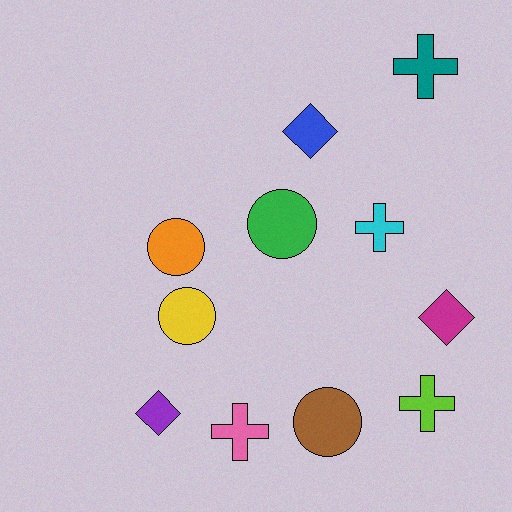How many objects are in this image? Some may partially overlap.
There are 11 objects.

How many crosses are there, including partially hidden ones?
There are 4 crosses.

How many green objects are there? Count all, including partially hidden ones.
There is 1 green object.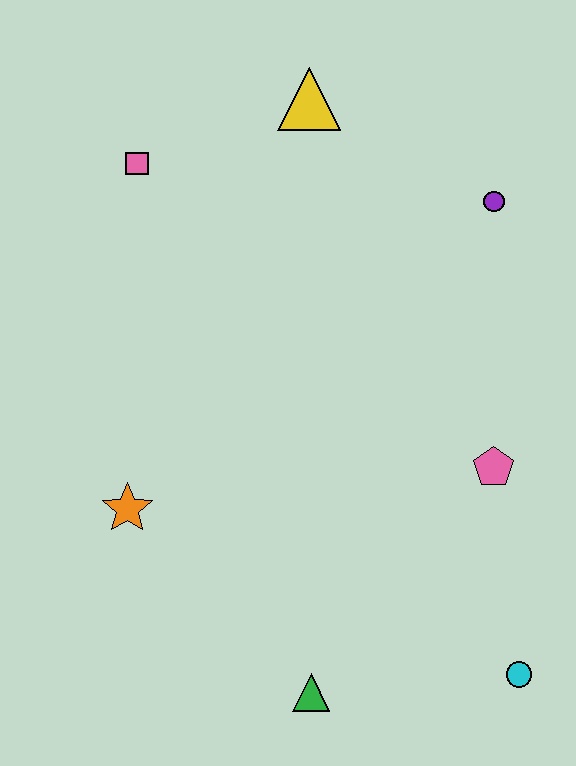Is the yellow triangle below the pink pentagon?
No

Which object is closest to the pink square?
The yellow triangle is closest to the pink square.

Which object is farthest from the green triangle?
The yellow triangle is farthest from the green triangle.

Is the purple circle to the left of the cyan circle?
Yes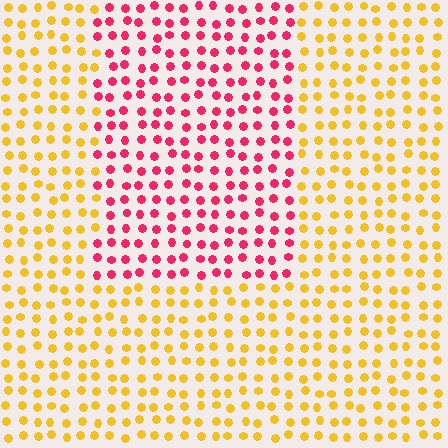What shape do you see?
I see a rectangle.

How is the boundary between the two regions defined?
The boundary is defined purely by a slight shift in hue (about 67 degrees). Spacing, size, and orientation are identical on both sides.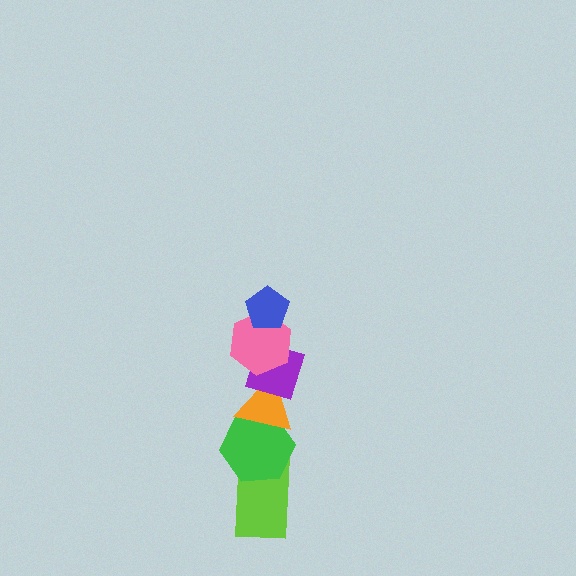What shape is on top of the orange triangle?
The purple diamond is on top of the orange triangle.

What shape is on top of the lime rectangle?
The green hexagon is on top of the lime rectangle.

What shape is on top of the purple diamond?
The pink hexagon is on top of the purple diamond.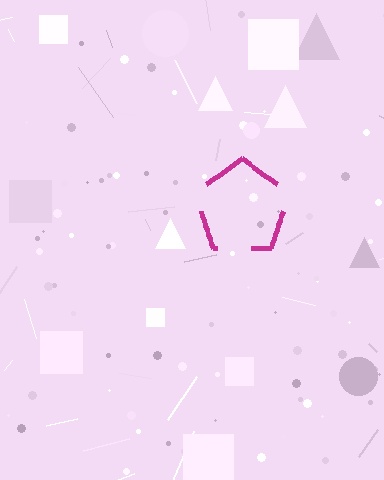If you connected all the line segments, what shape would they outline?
They would outline a pentagon.